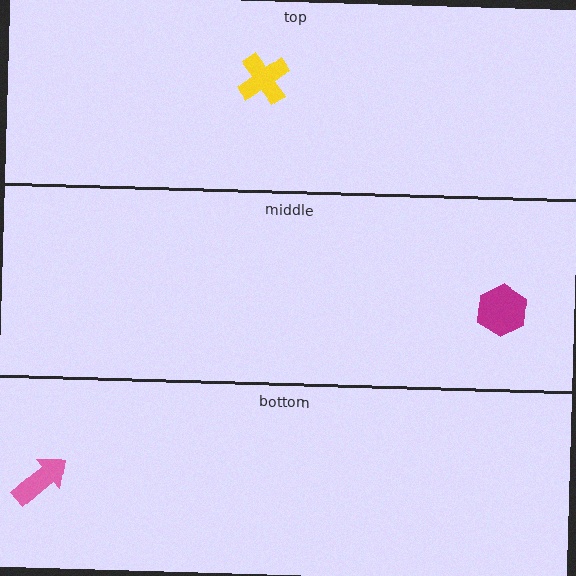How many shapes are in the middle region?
1.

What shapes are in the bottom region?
The pink arrow.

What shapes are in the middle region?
The magenta hexagon.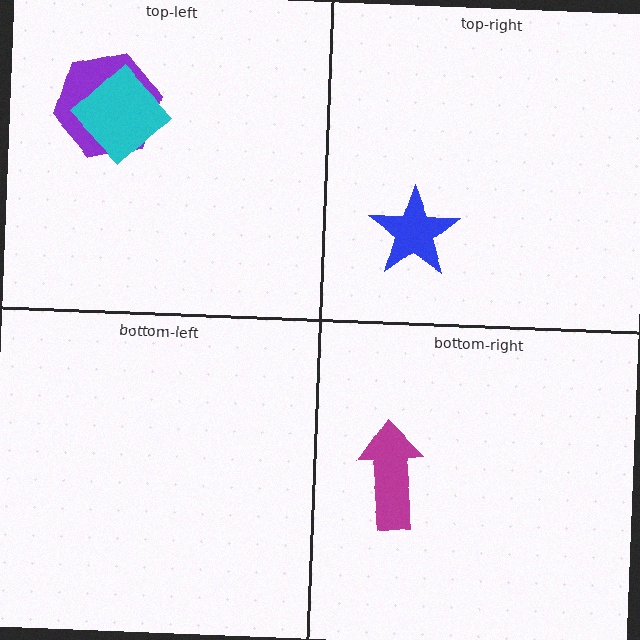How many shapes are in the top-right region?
1.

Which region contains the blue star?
The top-right region.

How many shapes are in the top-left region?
2.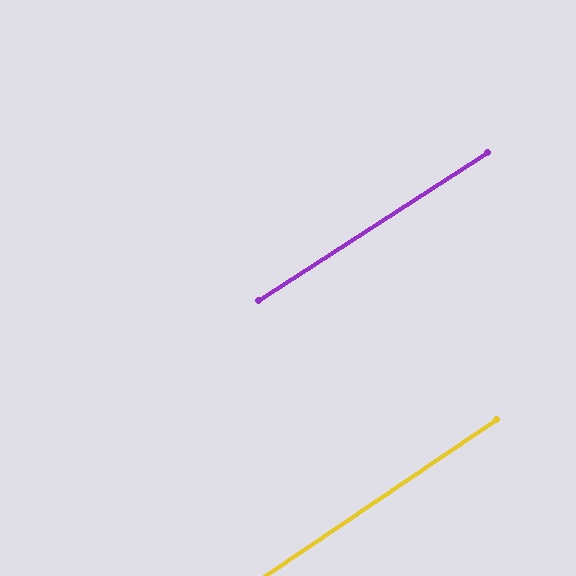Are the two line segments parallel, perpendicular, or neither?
Parallel — their directions differ by only 1.4°.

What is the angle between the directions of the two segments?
Approximately 1 degree.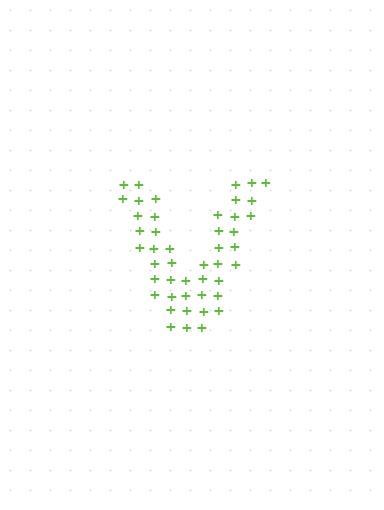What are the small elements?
The small elements are plus signs.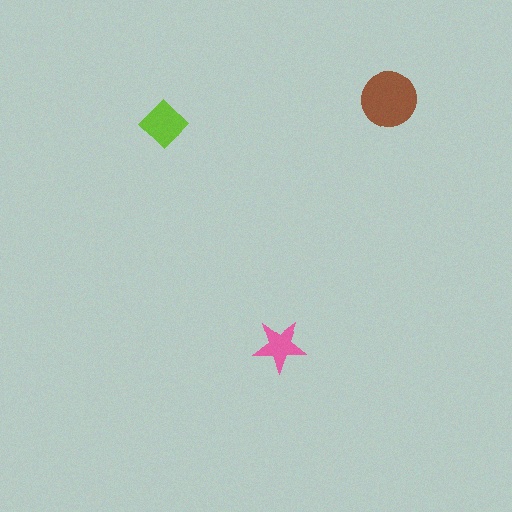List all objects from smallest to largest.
The pink star, the lime diamond, the brown circle.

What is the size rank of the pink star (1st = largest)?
3rd.